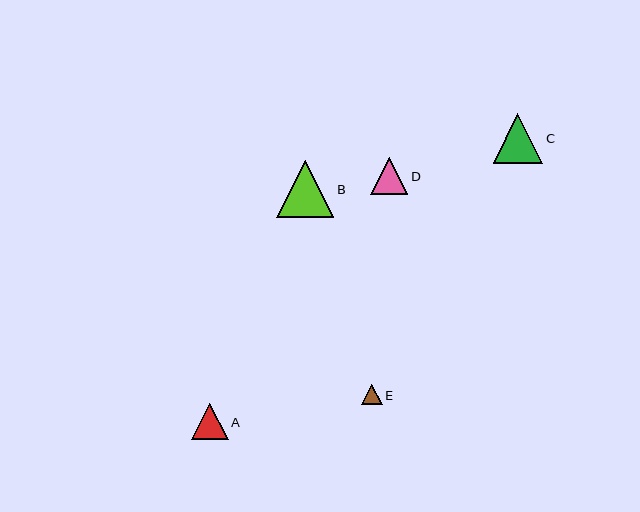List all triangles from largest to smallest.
From largest to smallest: B, C, D, A, E.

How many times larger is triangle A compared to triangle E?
Triangle A is approximately 1.7 times the size of triangle E.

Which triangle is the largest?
Triangle B is the largest with a size of approximately 57 pixels.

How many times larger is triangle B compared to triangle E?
Triangle B is approximately 2.7 times the size of triangle E.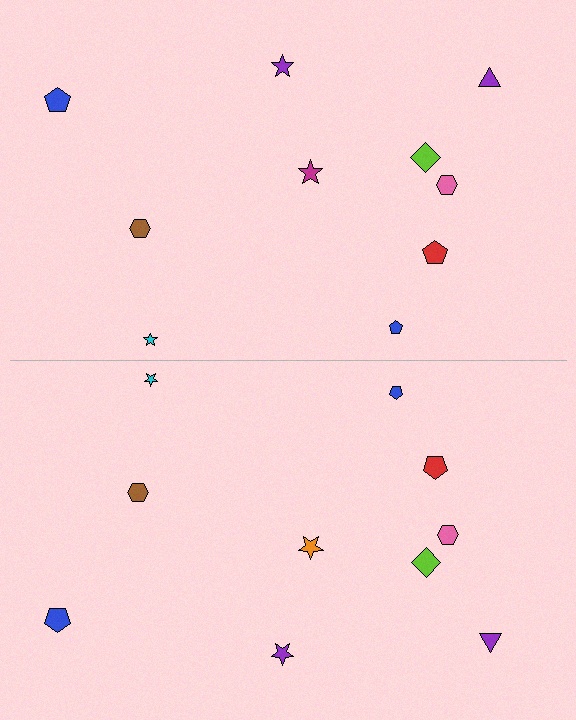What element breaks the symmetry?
The orange star on the bottom side breaks the symmetry — its mirror counterpart is magenta.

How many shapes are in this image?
There are 20 shapes in this image.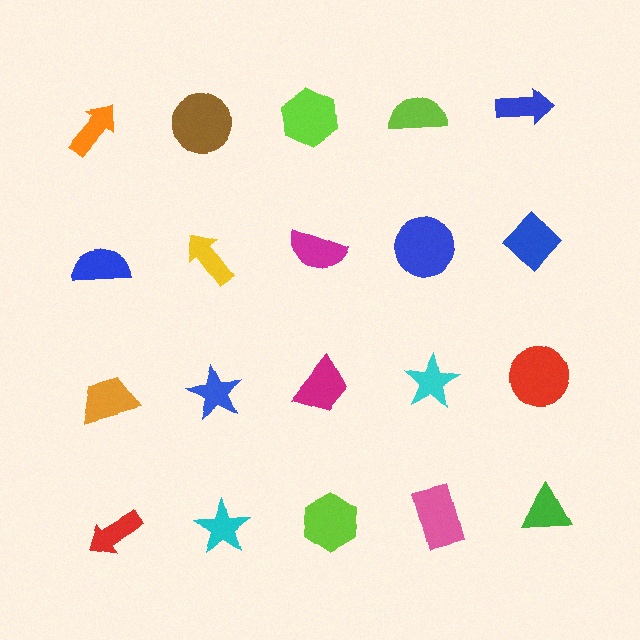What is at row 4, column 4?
A pink rectangle.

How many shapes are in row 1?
5 shapes.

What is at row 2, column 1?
A blue semicircle.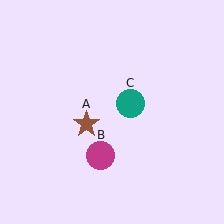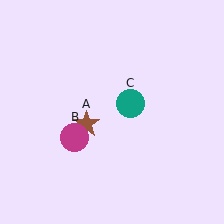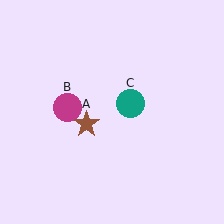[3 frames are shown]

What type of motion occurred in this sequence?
The magenta circle (object B) rotated clockwise around the center of the scene.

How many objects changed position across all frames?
1 object changed position: magenta circle (object B).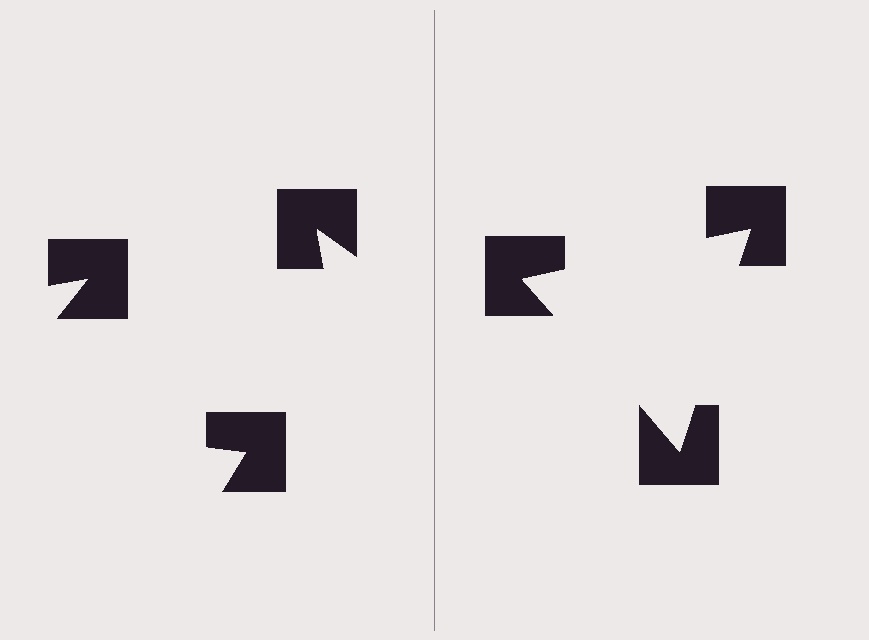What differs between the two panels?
The notched squares are positioned identically on both sides; only the wedge orientations differ. On the right they align to a triangle; on the left they are misaligned.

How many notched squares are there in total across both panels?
6 — 3 on each side.